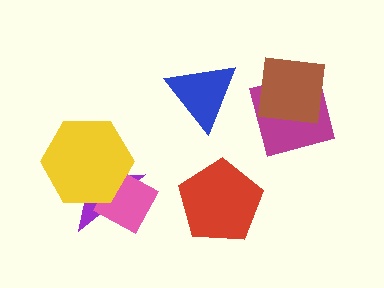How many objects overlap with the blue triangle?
0 objects overlap with the blue triangle.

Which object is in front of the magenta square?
The brown square is in front of the magenta square.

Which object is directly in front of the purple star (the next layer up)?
The pink diamond is directly in front of the purple star.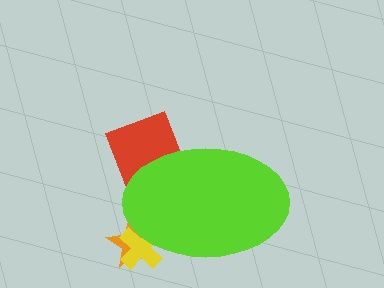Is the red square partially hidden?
Yes, the red square is partially hidden behind the lime ellipse.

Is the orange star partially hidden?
Yes, the orange star is partially hidden behind the lime ellipse.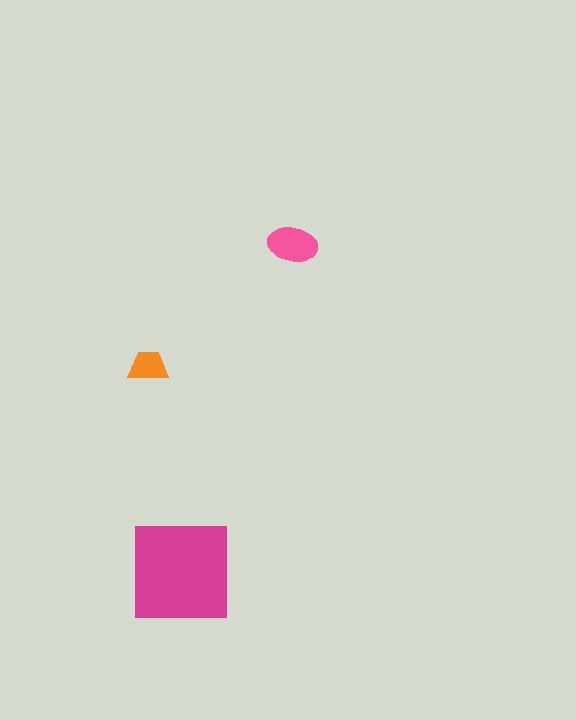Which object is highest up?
The pink ellipse is topmost.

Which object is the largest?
The magenta square.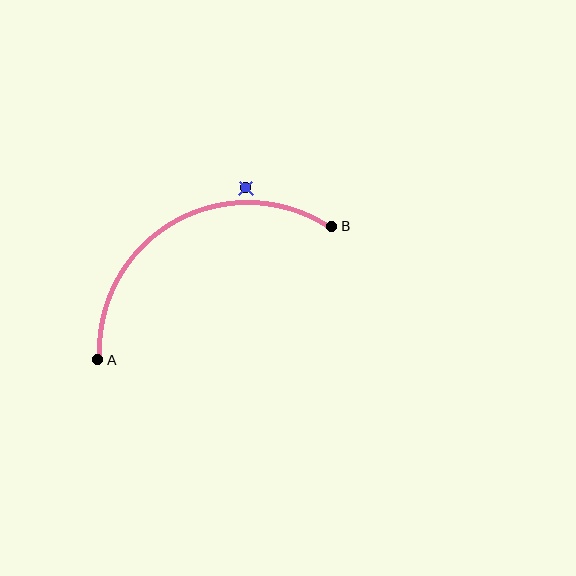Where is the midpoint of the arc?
The arc midpoint is the point on the curve farthest from the straight line joining A and B. It sits above that line.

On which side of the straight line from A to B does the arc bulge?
The arc bulges above the straight line connecting A and B.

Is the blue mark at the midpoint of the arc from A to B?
No — the blue mark does not lie on the arc at all. It sits slightly outside the curve.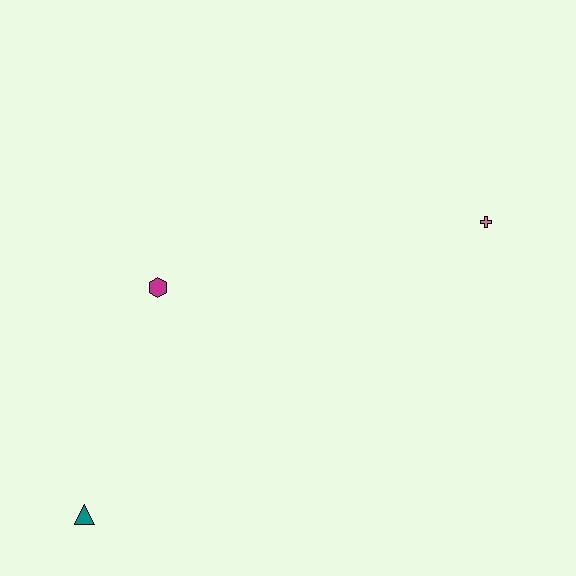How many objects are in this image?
There are 3 objects.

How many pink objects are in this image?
There is 1 pink object.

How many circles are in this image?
There are no circles.